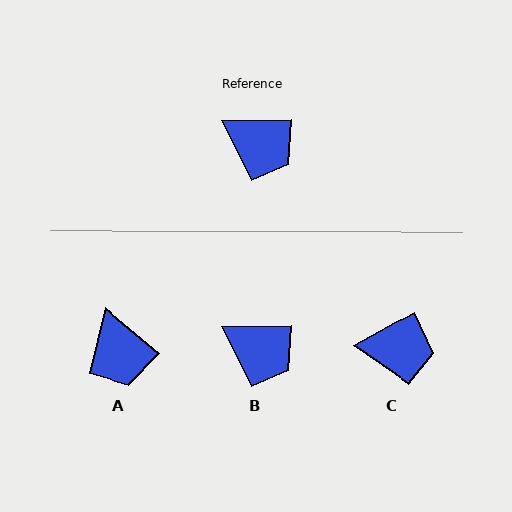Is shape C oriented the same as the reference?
No, it is off by about 28 degrees.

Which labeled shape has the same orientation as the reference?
B.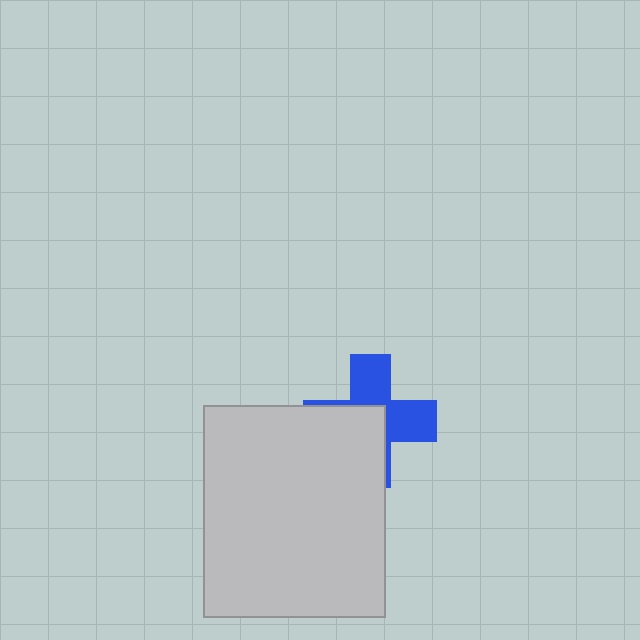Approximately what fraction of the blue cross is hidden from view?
Roughly 49% of the blue cross is hidden behind the light gray rectangle.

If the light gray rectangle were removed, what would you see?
You would see the complete blue cross.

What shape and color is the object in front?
The object in front is a light gray rectangle.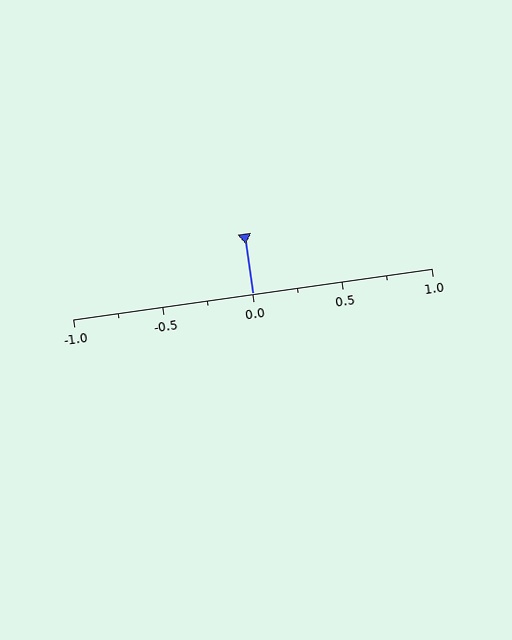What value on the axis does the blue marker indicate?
The marker indicates approximately 0.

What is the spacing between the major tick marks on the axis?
The major ticks are spaced 0.5 apart.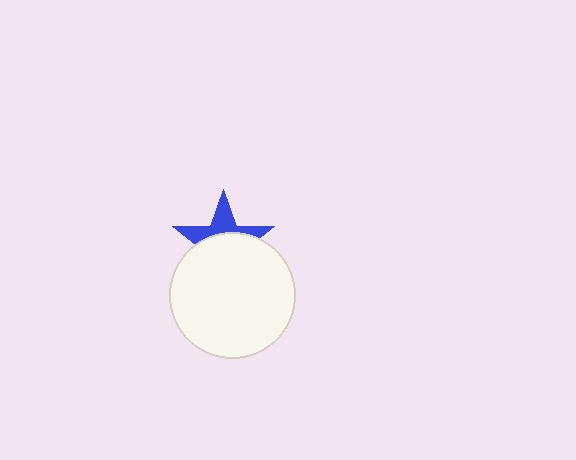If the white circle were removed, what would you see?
You would see the complete blue star.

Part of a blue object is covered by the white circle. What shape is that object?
It is a star.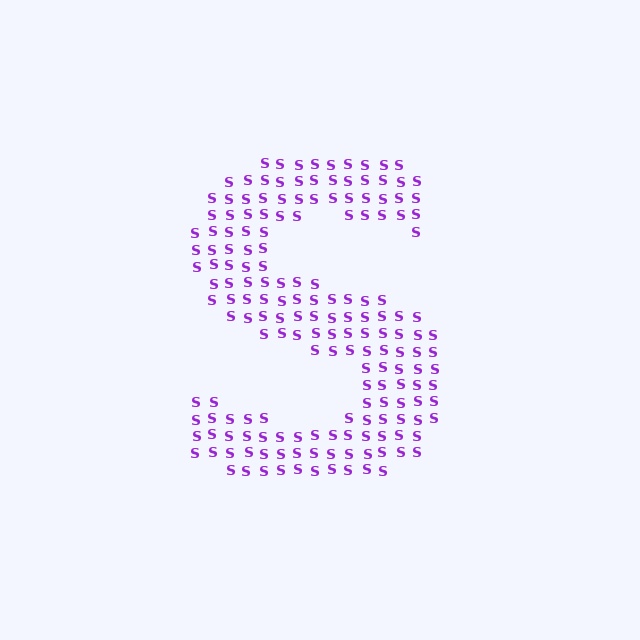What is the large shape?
The large shape is the letter S.